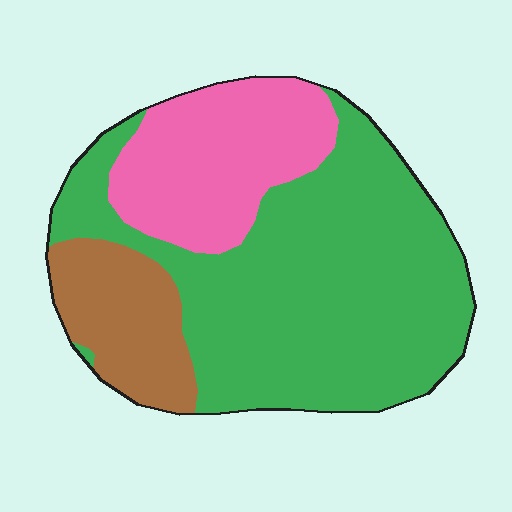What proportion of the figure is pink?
Pink takes up less than a quarter of the figure.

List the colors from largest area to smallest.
From largest to smallest: green, pink, brown.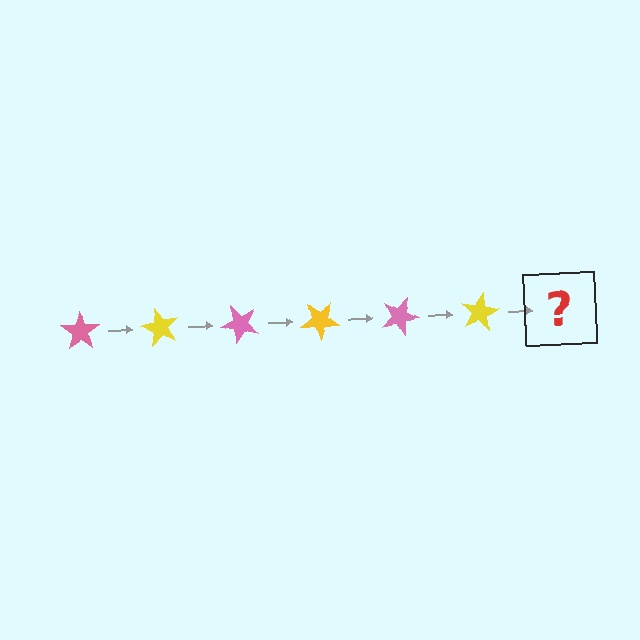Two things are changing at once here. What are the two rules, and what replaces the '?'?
The two rules are that it rotates 60 degrees each step and the color cycles through pink and yellow. The '?' should be a pink star, rotated 360 degrees from the start.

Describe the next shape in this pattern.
It should be a pink star, rotated 360 degrees from the start.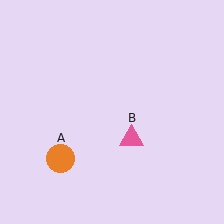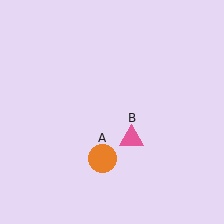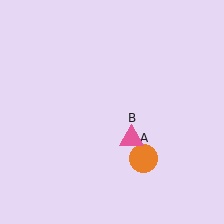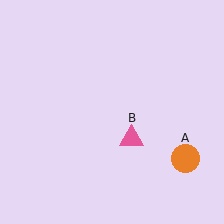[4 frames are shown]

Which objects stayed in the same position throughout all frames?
Pink triangle (object B) remained stationary.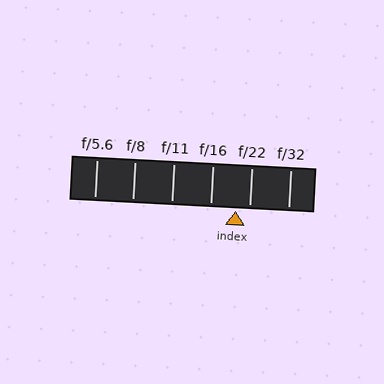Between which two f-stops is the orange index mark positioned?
The index mark is between f/16 and f/22.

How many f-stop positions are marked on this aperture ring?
There are 6 f-stop positions marked.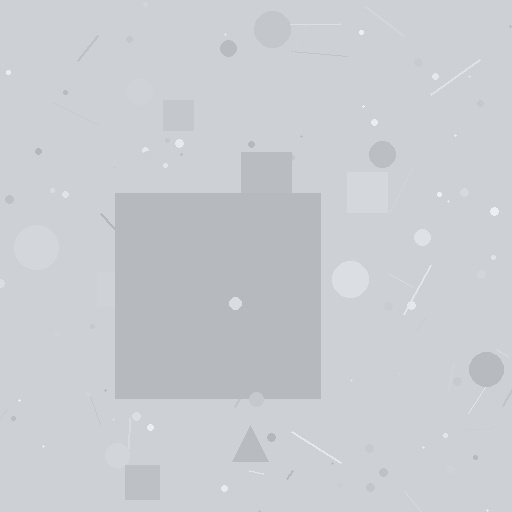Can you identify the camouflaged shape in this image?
The camouflaged shape is a square.